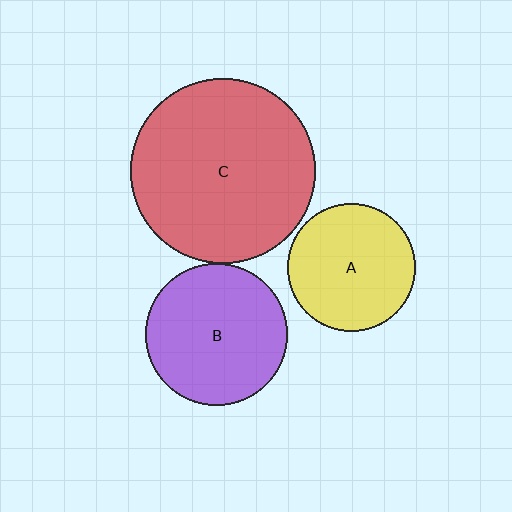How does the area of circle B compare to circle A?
Approximately 1.2 times.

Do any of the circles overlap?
No, none of the circles overlap.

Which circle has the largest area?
Circle C (red).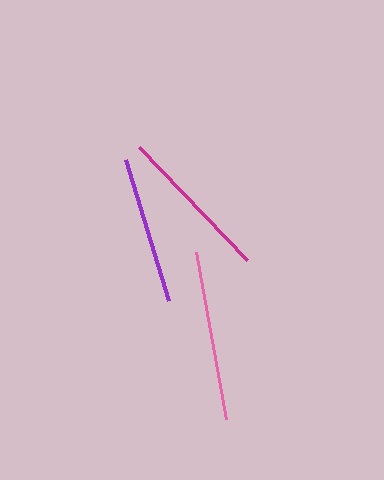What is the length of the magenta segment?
The magenta segment is approximately 157 pixels long.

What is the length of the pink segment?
The pink segment is approximately 170 pixels long.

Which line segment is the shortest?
The purple line is the shortest at approximately 147 pixels.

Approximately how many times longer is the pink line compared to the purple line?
The pink line is approximately 1.2 times the length of the purple line.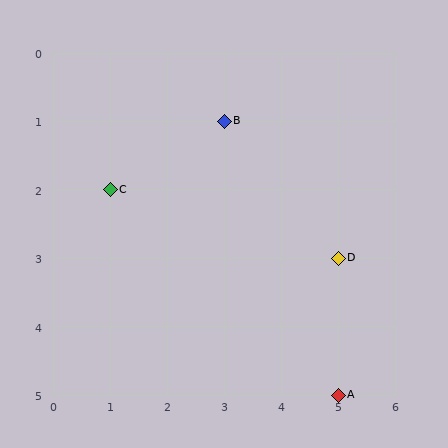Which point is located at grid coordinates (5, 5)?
Point A is at (5, 5).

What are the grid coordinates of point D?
Point D is at grid coordinates (5, 3).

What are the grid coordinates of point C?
Point C is at grid coordinates (1, 2).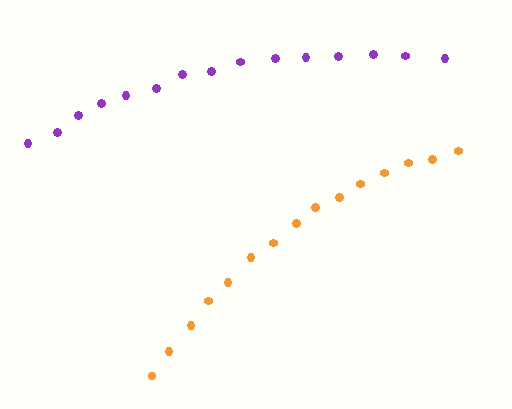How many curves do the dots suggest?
There are 2 distinct paths.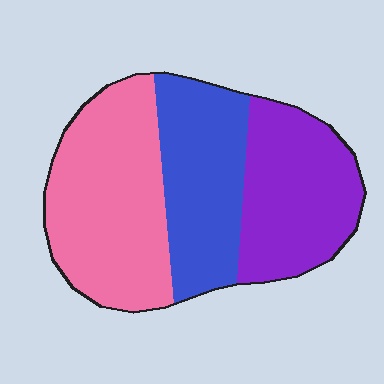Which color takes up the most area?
Pink, at roughly 40%.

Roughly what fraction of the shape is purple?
Purple covers roughly 30% of the shape.